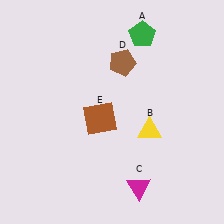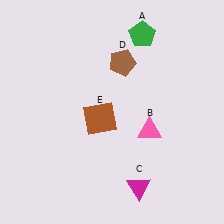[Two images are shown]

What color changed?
The triangle (B) changed from yellow in Image 1 to pink in Image 2.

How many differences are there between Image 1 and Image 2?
There is 1 difference between the two images.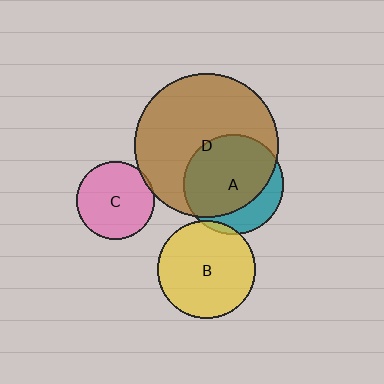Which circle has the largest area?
Circle D (brown).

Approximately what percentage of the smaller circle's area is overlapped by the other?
Approximately 5%.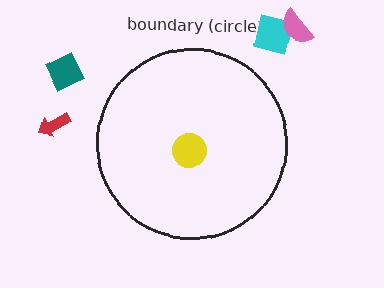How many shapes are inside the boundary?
1 inside, 4 outside.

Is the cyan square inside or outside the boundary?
Outside.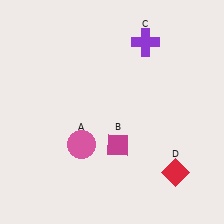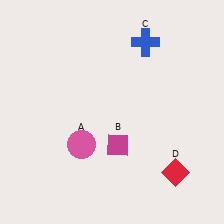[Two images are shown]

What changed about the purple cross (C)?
In Image 1, C is purple. In Image 2, it changed to blue.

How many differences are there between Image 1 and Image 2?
There is 1 difference between the two images.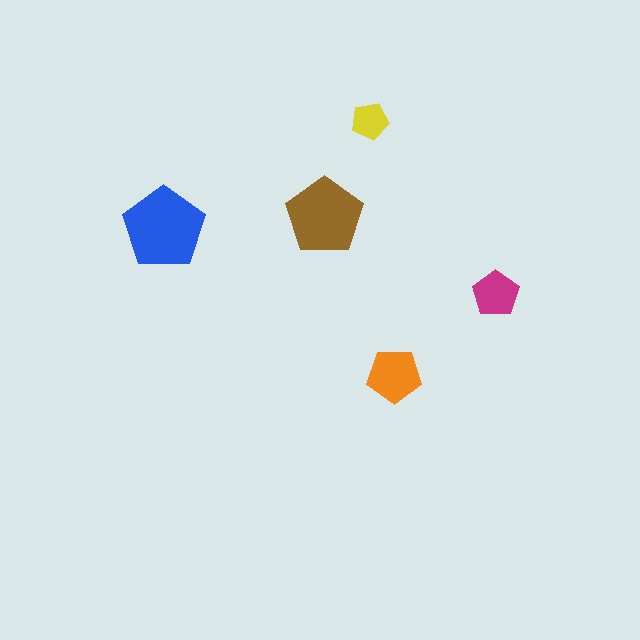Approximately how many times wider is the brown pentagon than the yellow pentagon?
About 2 times wider.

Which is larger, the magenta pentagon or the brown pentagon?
The brown one.